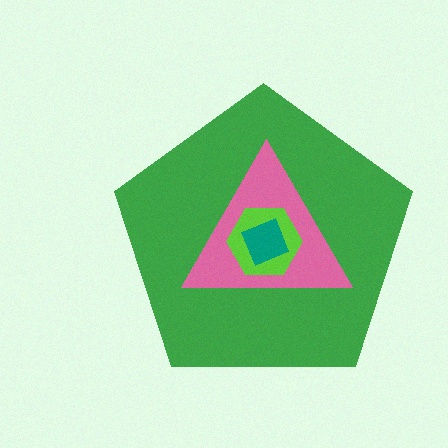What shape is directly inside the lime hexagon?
The teal square.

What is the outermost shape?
The green pentagon.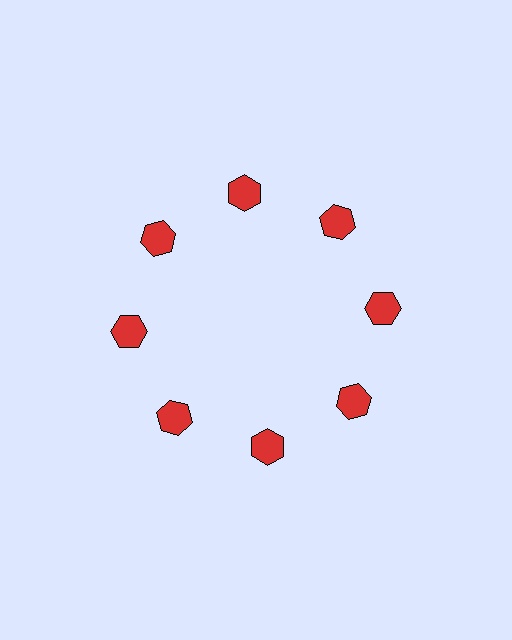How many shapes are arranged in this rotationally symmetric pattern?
There are 8 shapes, arranged in 8 groups of 1.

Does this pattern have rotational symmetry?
Yes, this pattern has 8-fold rotational symmetry. It looks the same after rotating 45 degrees around the center.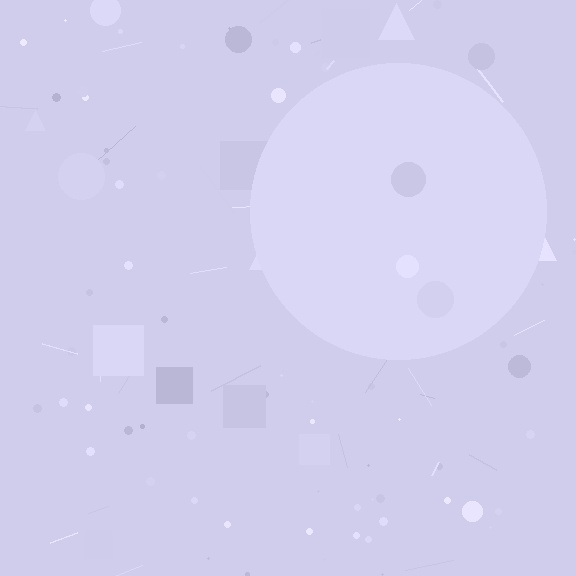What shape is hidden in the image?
A circle is hidden in the image.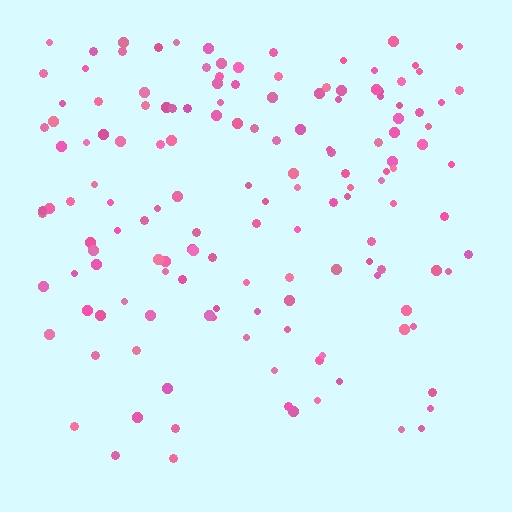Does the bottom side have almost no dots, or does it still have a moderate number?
Still a moderate number, just noticeably fewer than the top.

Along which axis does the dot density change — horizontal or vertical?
Vertical.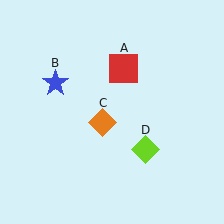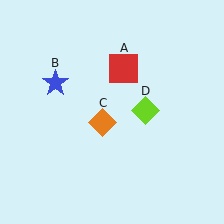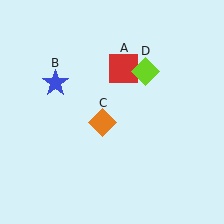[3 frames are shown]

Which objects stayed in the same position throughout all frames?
Red square (object A) and blue star (object B) and orange diamond (object C) remained stationary.